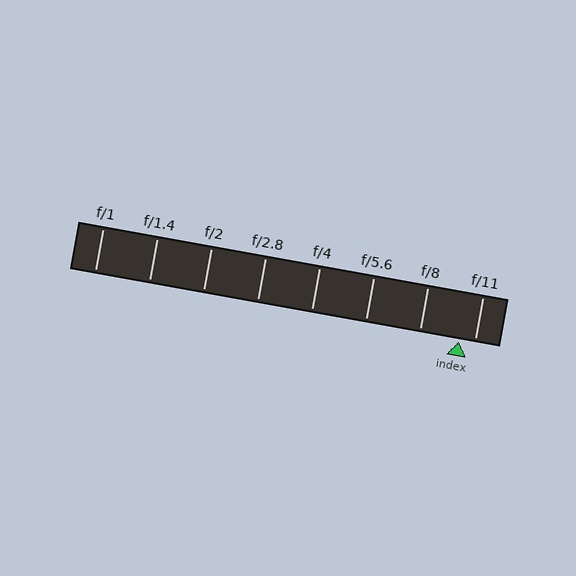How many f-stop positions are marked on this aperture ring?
There are 8 f-stop positions marked.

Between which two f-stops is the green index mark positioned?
The index mark is between f/8 and f/11.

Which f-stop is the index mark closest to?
The index mark is closest to f/11.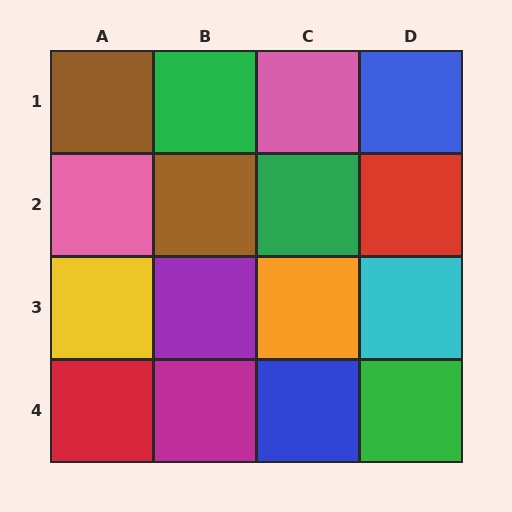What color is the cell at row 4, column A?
Red.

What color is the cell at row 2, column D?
Red.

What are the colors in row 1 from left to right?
Brown, green, pink, blue.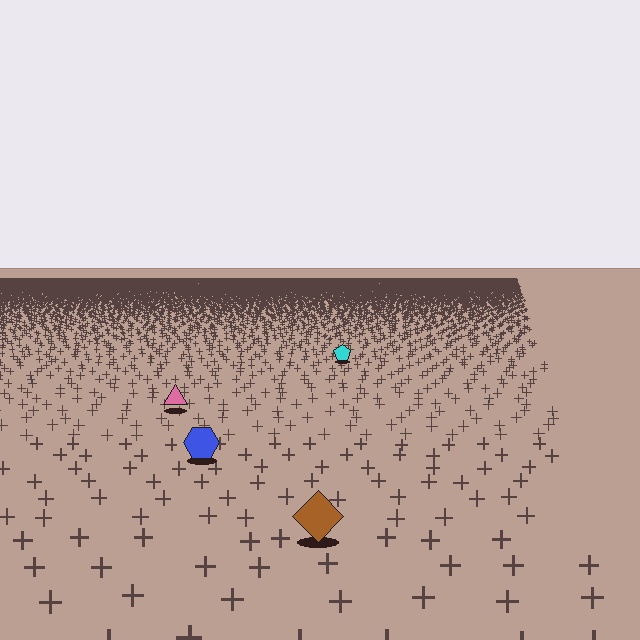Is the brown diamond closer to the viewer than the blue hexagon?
Yes. The brown diamond is closer — you can tell from the texture gradient: the ground texture is coarser near it.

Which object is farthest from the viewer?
The cyan pentagon is farthest from the viewer. It appears smaller and the ground texture around it is denser.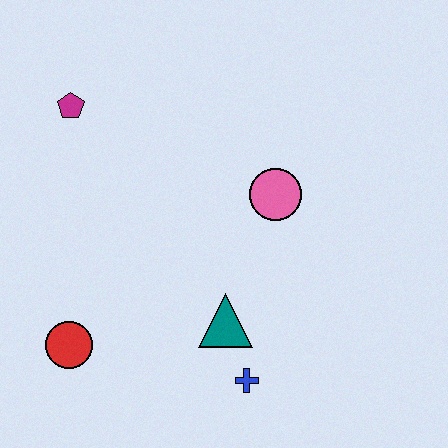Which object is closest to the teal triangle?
The blue cross is closest to the teal triangle.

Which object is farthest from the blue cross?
The magenta pentagon is farthest from the blue cross.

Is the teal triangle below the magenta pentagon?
Yes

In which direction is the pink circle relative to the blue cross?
The pink circle is above the blue cross.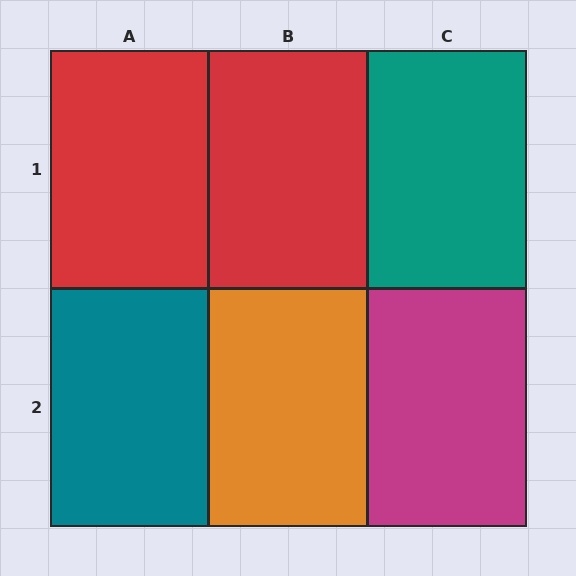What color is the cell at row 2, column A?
Teal.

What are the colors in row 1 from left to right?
Red, red, teal.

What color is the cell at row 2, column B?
Orange.